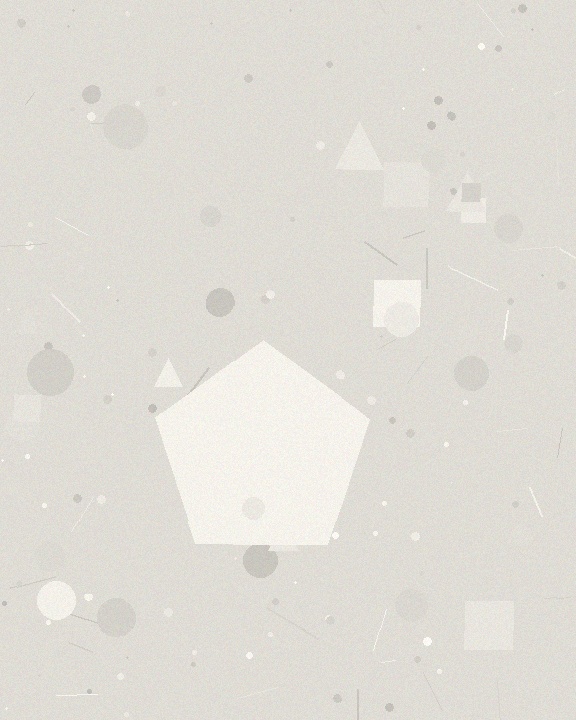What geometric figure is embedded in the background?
A pentagon is embedded in the background.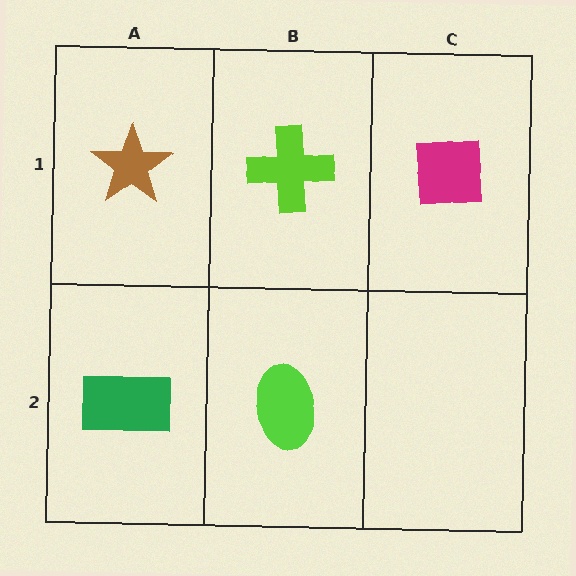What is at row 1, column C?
A magenta square.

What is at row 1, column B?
A lime cross.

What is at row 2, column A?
A green rectangle.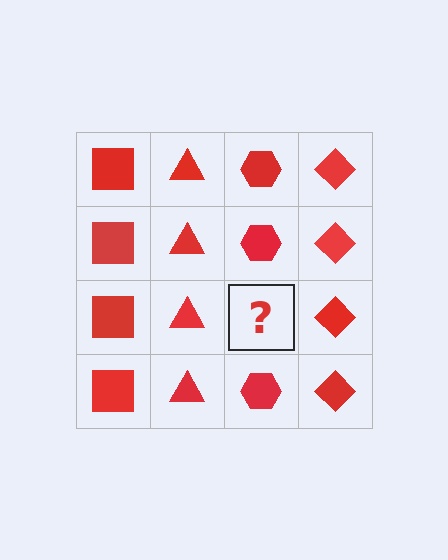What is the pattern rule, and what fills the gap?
The rule is that each column has a consistent shape. The gap should be filled with a red hexagon.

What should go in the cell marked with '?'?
The missing cell should contain a red hexagon.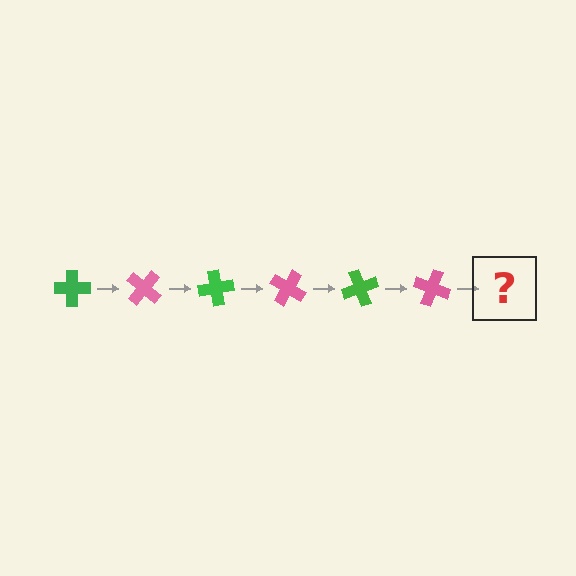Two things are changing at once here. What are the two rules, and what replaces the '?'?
The two rules are that it rotates 40 degrees each step and the color cycles through green and pink. The '?' should be a green cross, rotated 240 degrees from the start.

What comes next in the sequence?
The next element should be a green cross, rotated 240 degrees from the start.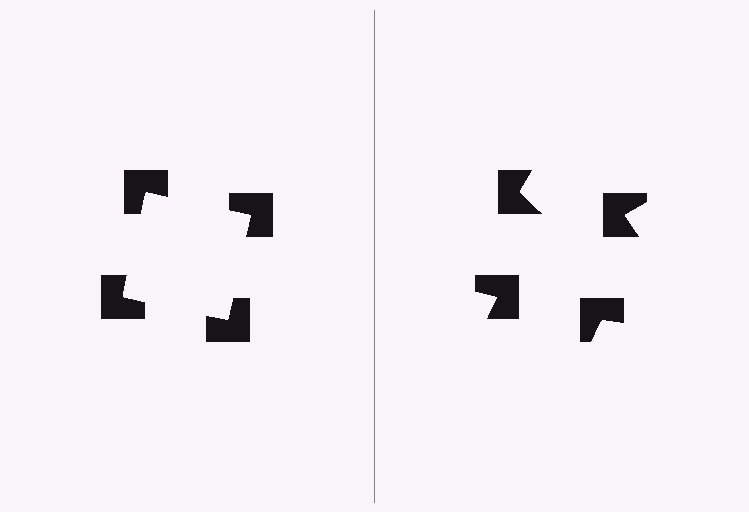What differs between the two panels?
The notched squares are positioned identically on both sides; only the wedge orientations differ. On the left they align to a square; on the right they are misaligned.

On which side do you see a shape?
An illusory square appears on the left side. On the right side the wedge cuts are rotated, so no coherent shape forms.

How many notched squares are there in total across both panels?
8 — 4 on each side.